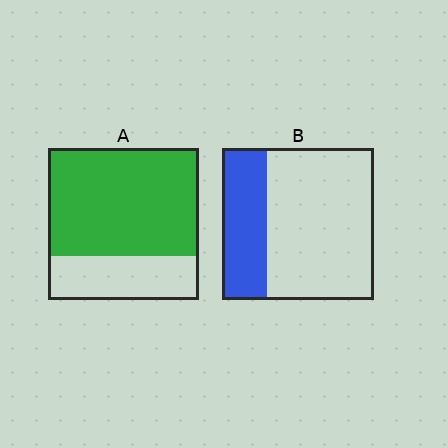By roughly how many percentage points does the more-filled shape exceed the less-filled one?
By roughly 40 percentage points (A over B).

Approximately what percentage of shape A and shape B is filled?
A is approximately 70% and B is approximately 30%.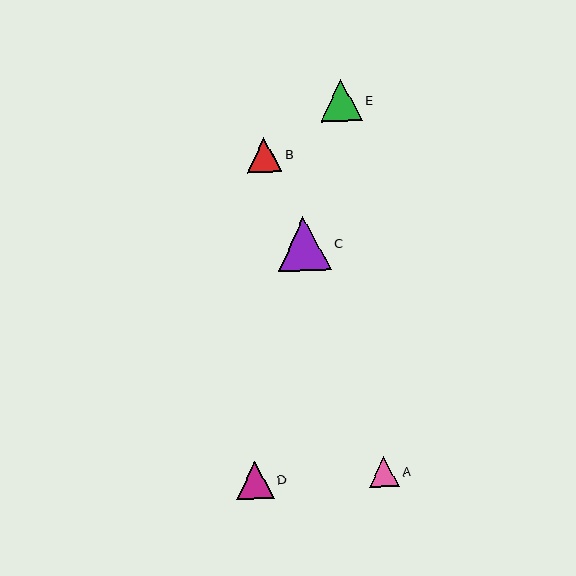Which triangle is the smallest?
Triangle A is the smallest with a size of approximately 30 pixels.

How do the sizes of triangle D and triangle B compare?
Triangle D and triangle B are approximately the same size.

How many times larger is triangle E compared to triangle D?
Triangle E is approximately 1.1 times the size of triangle D.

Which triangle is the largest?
Triangle C is the largest with a size of approximately 54 pixels.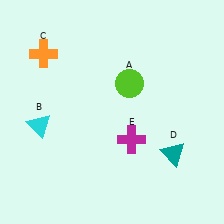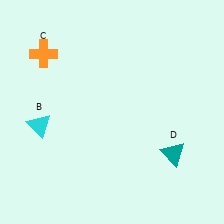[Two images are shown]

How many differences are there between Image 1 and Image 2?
There are 2 differences between the two images.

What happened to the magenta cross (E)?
The magenta cross (E) was removed in Image 2. It was in the bottom-right area of Image 1.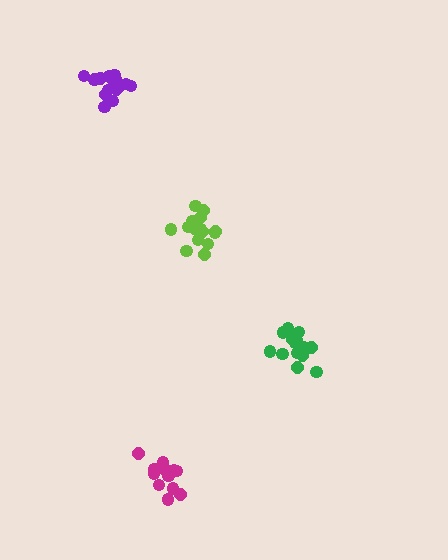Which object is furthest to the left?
The purple cluster is leftmost.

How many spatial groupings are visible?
There are 4 spatial groupings.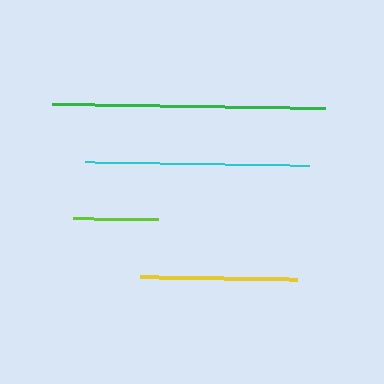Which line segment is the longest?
The green line is the longest at approximately 274 pixels.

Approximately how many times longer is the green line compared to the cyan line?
The green line is approximately 1.2 times the length of the cyan line.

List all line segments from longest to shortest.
From longest to shortest: green, cyan, yellow, lime.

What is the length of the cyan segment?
The cyan segment is approximately 224 pixels long.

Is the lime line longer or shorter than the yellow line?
The yellow line is longer than the lime line.